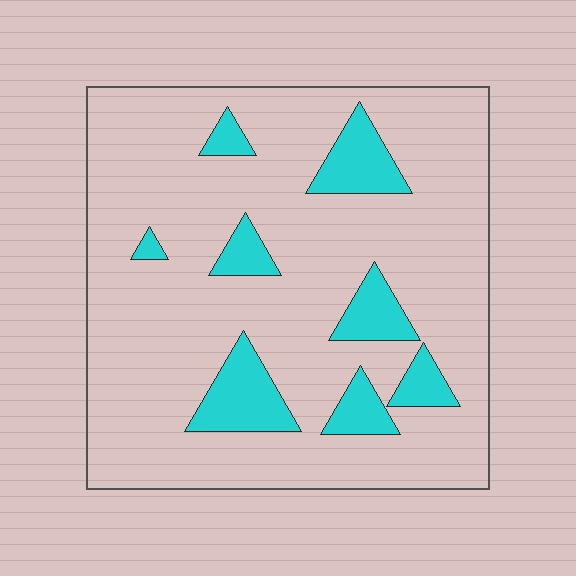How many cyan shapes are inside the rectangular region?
8.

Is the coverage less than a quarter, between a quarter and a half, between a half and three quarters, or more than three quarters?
Less than a quarter.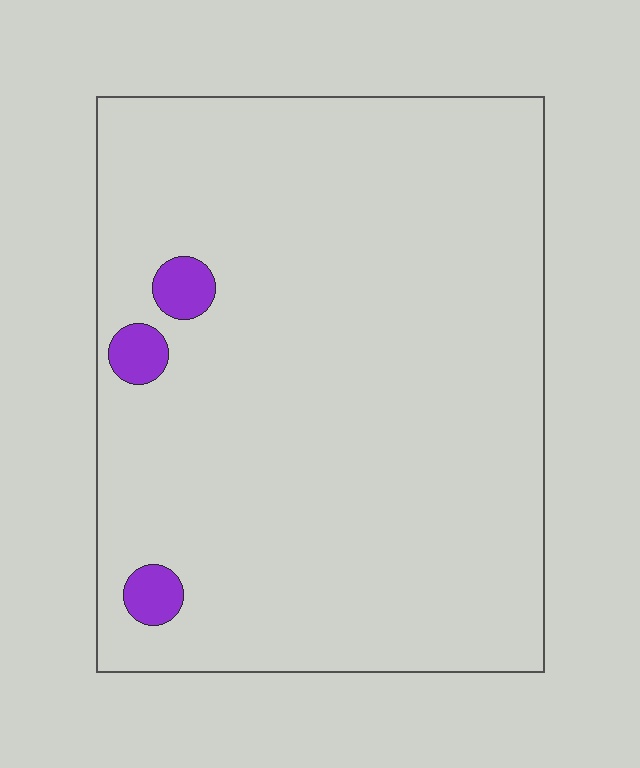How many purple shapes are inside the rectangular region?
3.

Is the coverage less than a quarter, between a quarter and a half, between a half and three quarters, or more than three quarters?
Less than a quarter.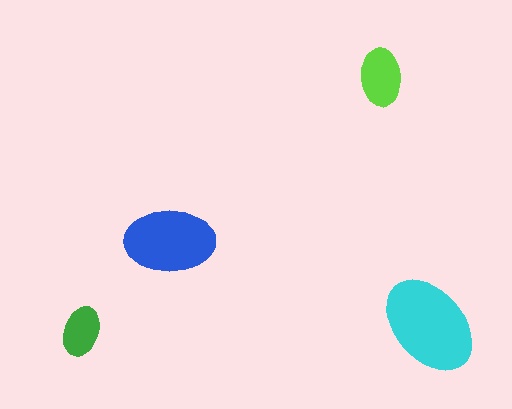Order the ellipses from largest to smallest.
the cyan one, the blue one, the lime one, the green one.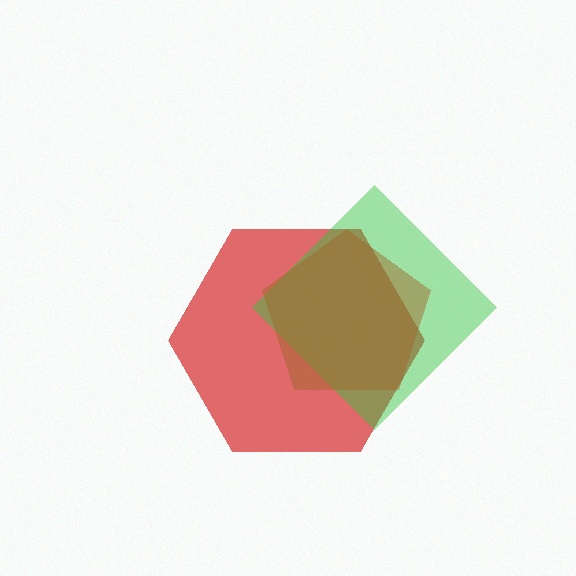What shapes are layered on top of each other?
The layered shapes are: a red hexagon, a green diamond, a brown pentagon.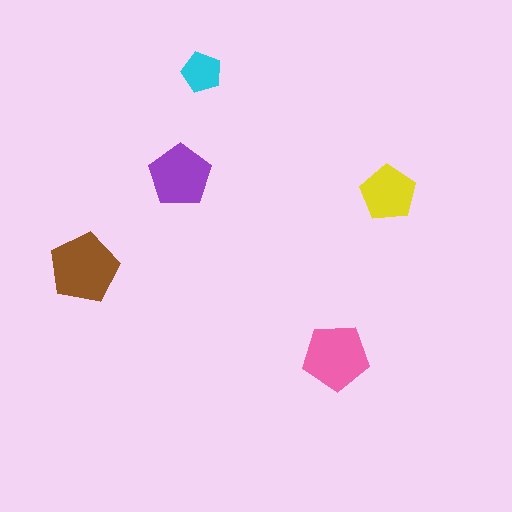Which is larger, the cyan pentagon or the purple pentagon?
The purple one.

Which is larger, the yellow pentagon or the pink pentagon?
The pink one.